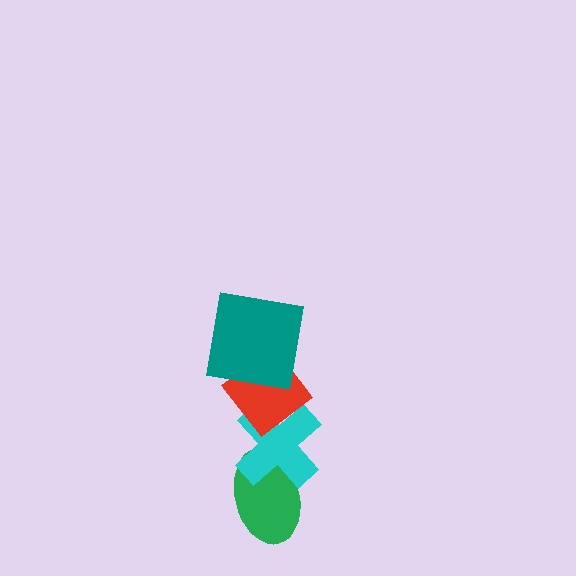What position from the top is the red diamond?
The red diamond is 2nd from the top.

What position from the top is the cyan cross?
The cyan cross is 3rd from the top.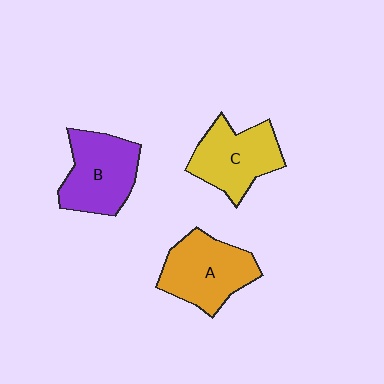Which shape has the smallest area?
Shape C (yellow).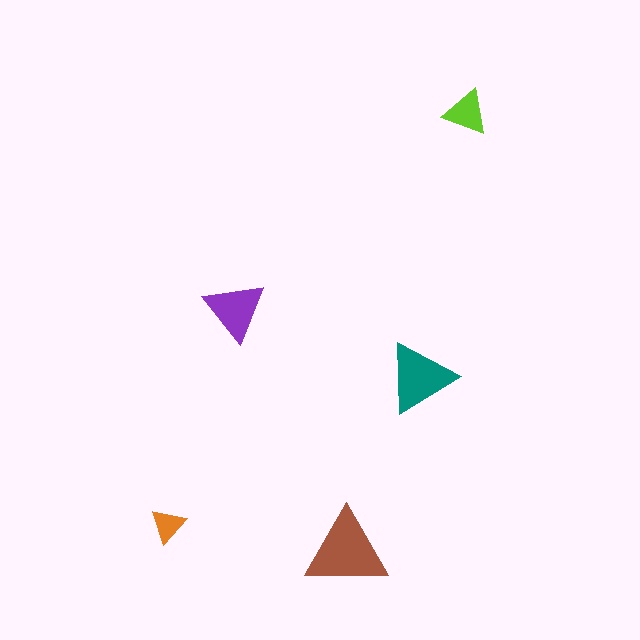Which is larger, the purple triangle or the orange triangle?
The purple one.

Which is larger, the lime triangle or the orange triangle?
The lime one.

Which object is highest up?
The lime triangle is topmost.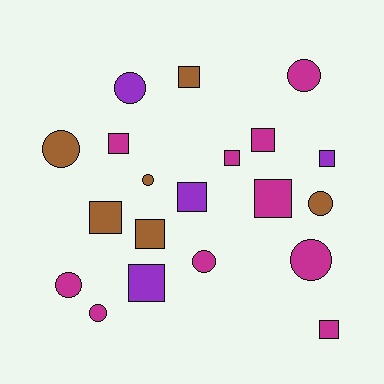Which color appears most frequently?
Magenta, with 10 objects.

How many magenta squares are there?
There are 5 magenta squares.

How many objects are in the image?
There are 20 objects.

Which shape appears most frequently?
Square, with 11 objects.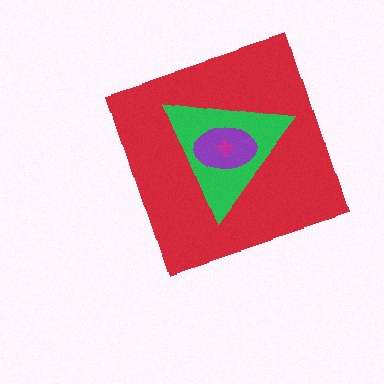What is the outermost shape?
The red diamond.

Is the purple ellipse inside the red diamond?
Yes.